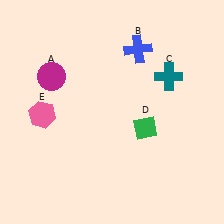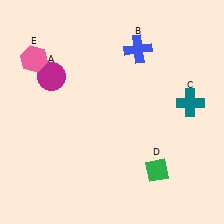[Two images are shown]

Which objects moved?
The objects that moved are: the teal cross (C), the green diamond (D), the pink hexagon (E).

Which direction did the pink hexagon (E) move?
The pink hexagon (E) moved up.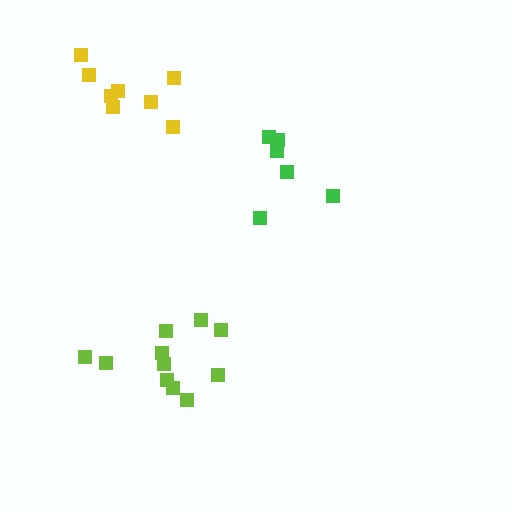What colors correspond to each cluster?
The clusters are colored: green, lime, yellow.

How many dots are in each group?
Group 1: 6 dots, Group 2: 11 dots, Group 3: 8 dots (25 total).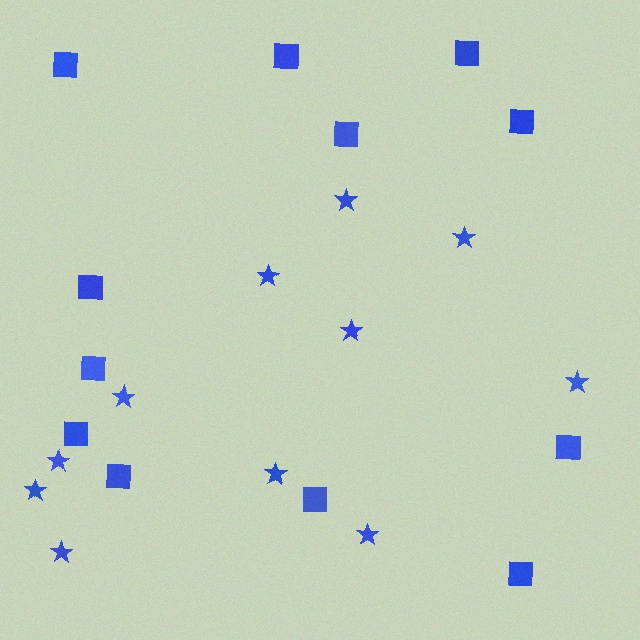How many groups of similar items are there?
There are 2 groups: one group of squares (12) and one group of stars (11).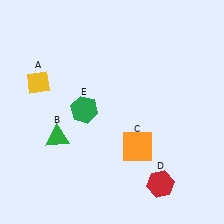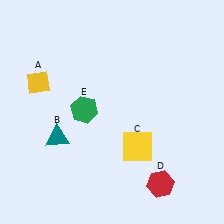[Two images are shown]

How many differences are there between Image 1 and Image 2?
There are 2 differences between the two images.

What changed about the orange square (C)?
In Image 1, C is orange. In Image 2, it changed to yellow.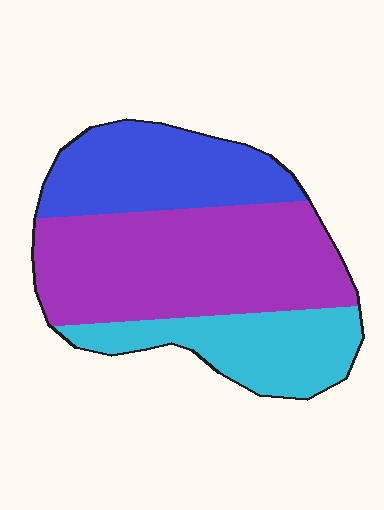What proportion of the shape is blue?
Blue takes up about one quarter (1/4) of the shape.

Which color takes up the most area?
Purple, at roughly 50%.